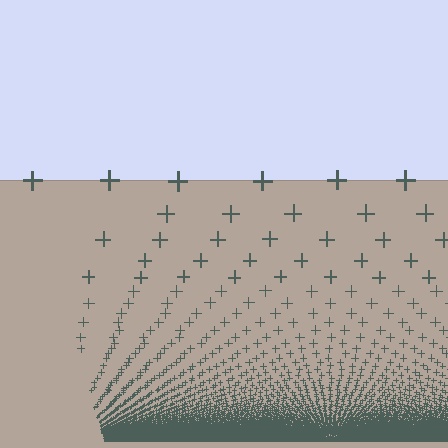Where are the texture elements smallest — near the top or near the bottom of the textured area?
Near the bottom.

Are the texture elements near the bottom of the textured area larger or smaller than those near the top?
Smaller. The gradient is inverted — elements near the bottom are smaller and denser.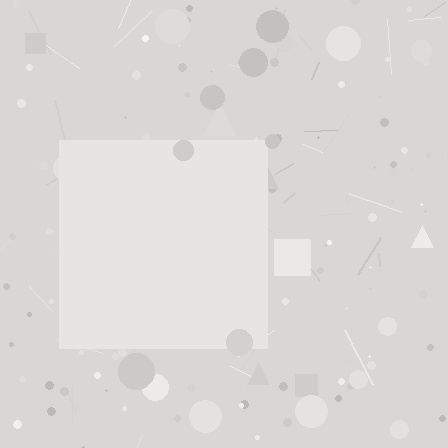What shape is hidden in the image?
A square is hidden in the image.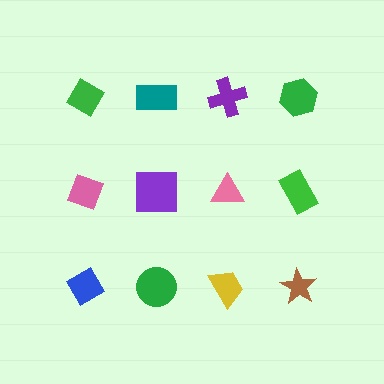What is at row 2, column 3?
A pink triangle.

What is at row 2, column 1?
A pink diamond.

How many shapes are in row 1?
4 shapes.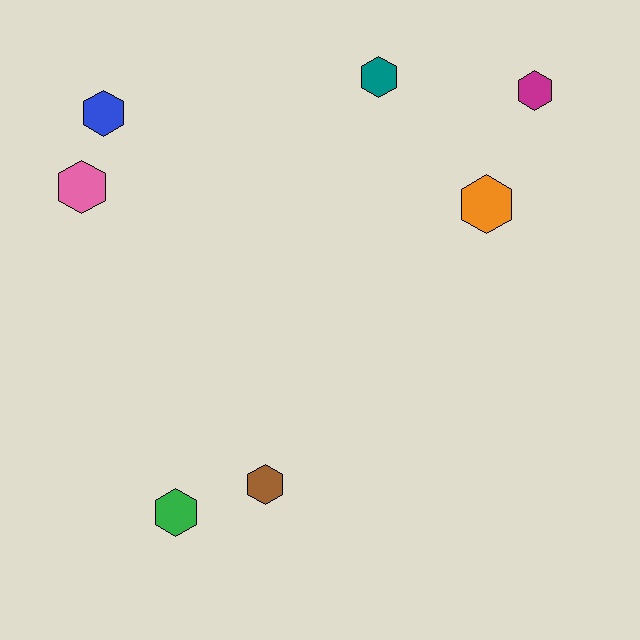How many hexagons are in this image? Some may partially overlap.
There are 7 hexagons.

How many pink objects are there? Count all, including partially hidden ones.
There is 1 pink object.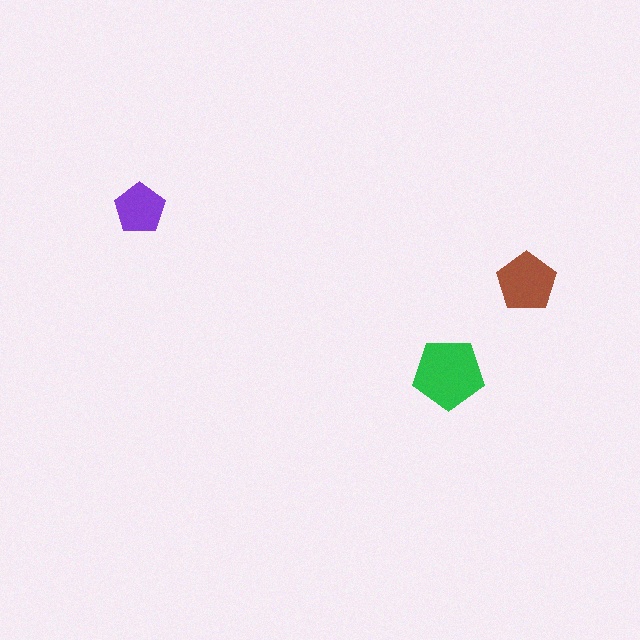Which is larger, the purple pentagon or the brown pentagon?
The brown one.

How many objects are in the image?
There are 3 objects in the image.